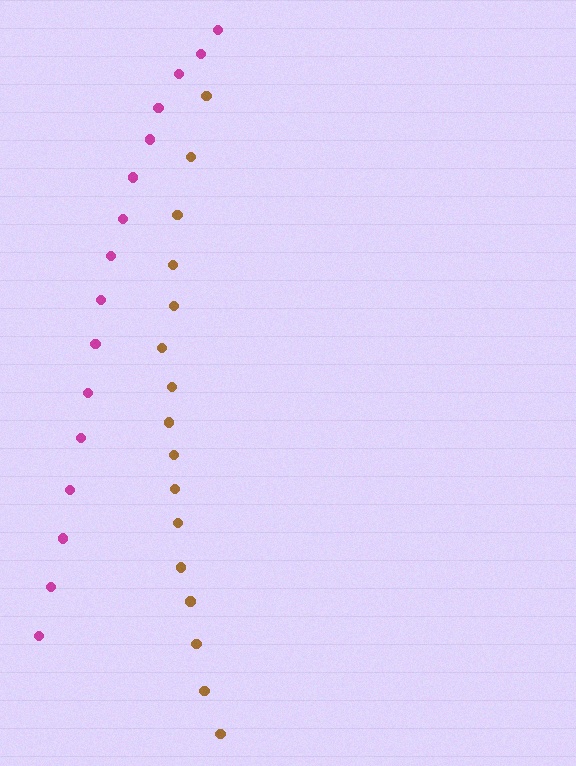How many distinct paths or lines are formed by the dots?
There are 2 distinct paths.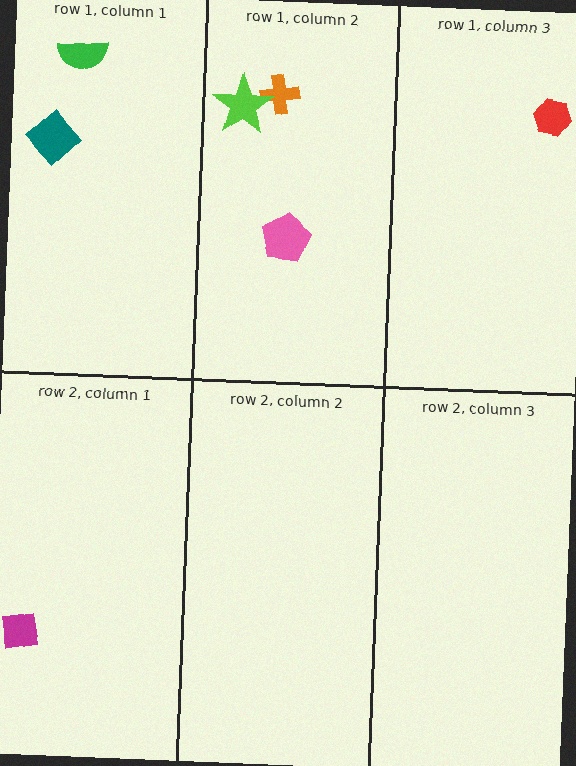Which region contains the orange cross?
The row 1, column 2 region.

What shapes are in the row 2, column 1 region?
The magenta square.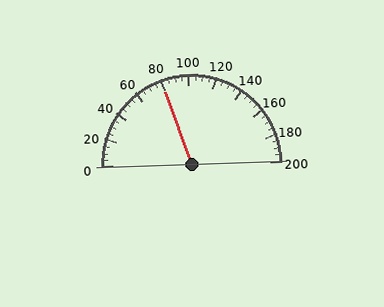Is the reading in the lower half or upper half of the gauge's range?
The reading is in the lower half of the range (0 to 200).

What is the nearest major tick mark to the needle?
The nearest major tick mark is 80.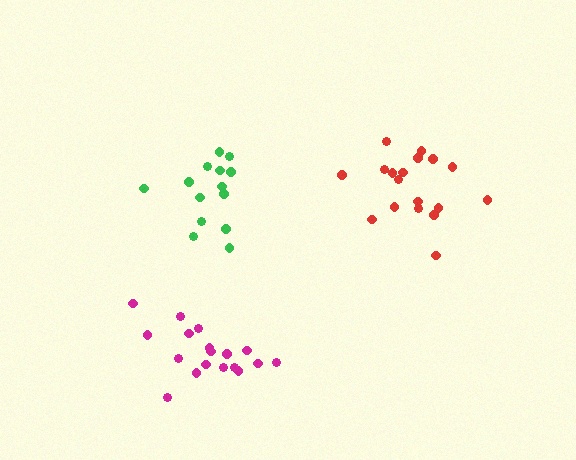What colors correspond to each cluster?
The clusters are colored: green, red, magenta.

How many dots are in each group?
Group 1: 14 dots, Group 2: 18 dots, Group 3: 18 dots (50 total).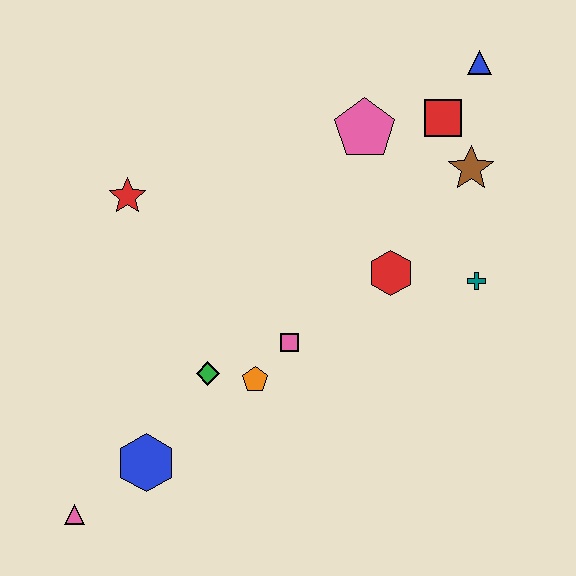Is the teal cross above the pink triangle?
Yes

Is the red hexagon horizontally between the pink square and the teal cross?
Yes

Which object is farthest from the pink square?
The blue triangle is farthest from the pink square.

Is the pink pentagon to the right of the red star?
Yes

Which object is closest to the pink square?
The orange pentagon is closest to the pink square.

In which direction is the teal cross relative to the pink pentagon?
The teal cross is below the pink pentagon.